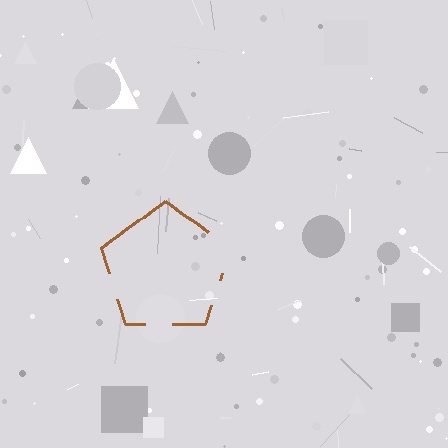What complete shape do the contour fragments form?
The contour fragments form a pentagon.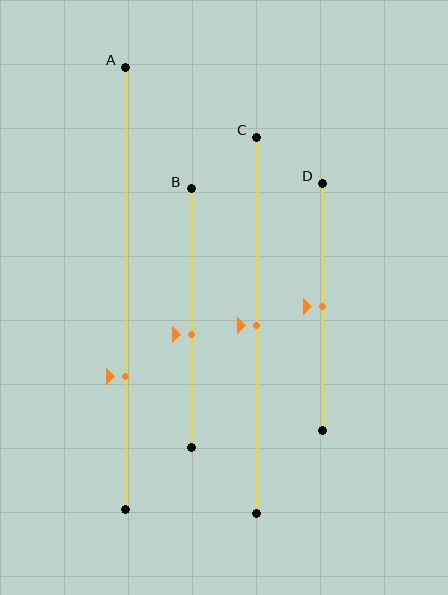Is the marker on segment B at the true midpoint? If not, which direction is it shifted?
No, the marker on segment B is shifted downward by about 6% of the segment length.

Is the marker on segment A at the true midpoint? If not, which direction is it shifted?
No, the marker on segment A is shifted downward by about 20% of the segment length.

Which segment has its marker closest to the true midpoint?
Segment C has its marker closest to the true midpoint.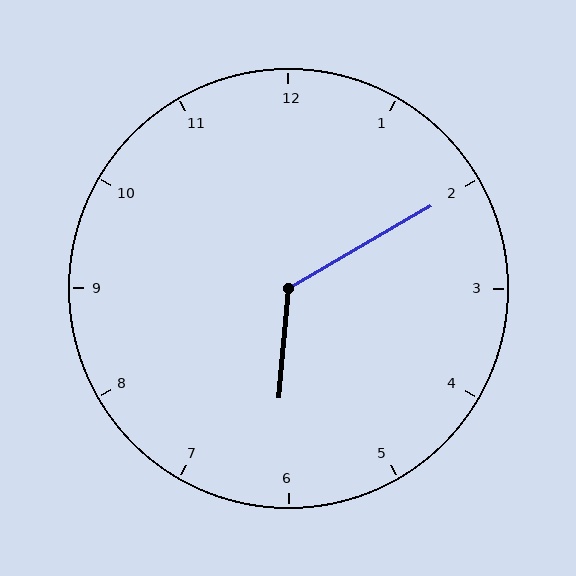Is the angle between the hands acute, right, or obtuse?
It is obtuse.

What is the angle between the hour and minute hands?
Approximately 125 degrees.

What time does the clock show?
6:10.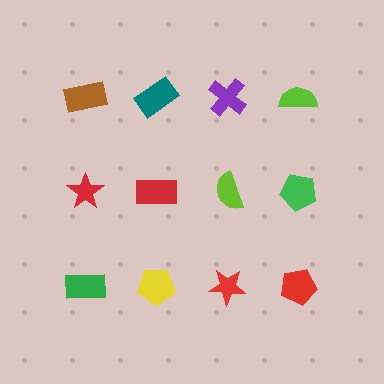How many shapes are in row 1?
4 shapes.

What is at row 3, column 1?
A green rectangle.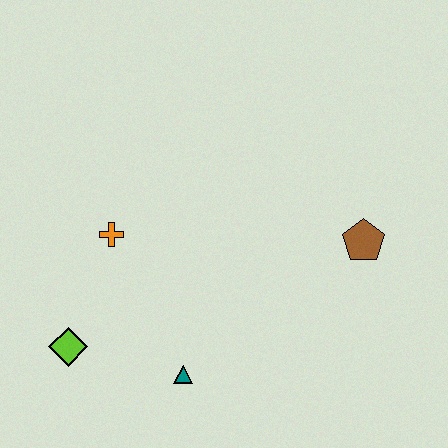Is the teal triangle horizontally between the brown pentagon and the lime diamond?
Yes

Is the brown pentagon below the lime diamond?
No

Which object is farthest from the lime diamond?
The brown pentagon is farthest from the lime diamond.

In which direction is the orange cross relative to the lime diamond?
The orange cross is above the lime diamond.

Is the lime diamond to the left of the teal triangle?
Yes